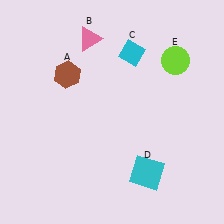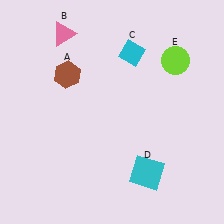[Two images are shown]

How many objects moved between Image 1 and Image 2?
1 object moved between the two images.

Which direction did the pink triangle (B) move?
The pink triangle (B) moved left.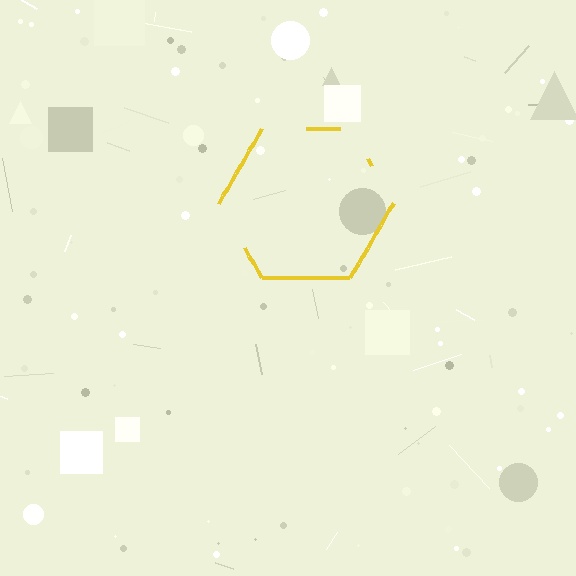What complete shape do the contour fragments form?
The contour fragments form a hexagon.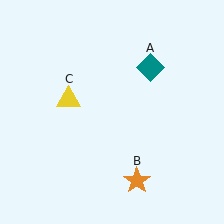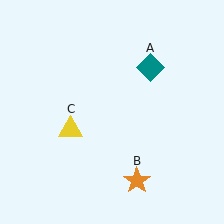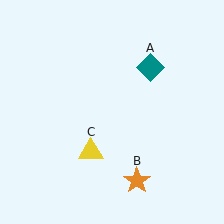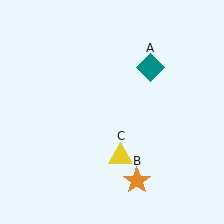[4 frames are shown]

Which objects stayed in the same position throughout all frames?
Teal diamond (object A) and orange star (object B) remained stationary.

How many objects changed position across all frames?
1 object changed position: yellow triangle (object C).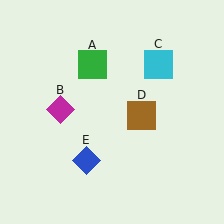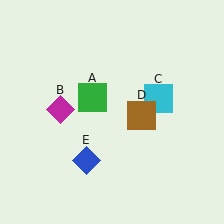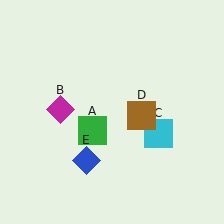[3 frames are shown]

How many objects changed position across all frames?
2 objects changed position: green square (object A), cyan square (object C).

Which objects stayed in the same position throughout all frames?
Magenta diamond (object B) and brown square (object D) and blue diamond (object E) remained stationary.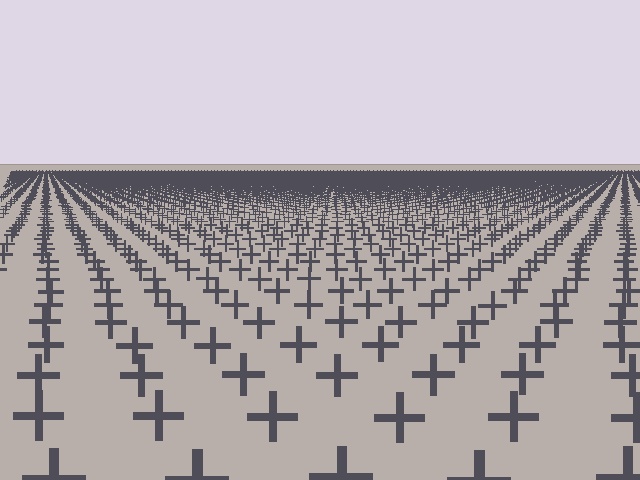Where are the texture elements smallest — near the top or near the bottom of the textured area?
Near the top.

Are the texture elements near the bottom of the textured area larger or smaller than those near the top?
Larger. Near the bottom, elements are closer to the viewer and appear at a bigger on-screen size.